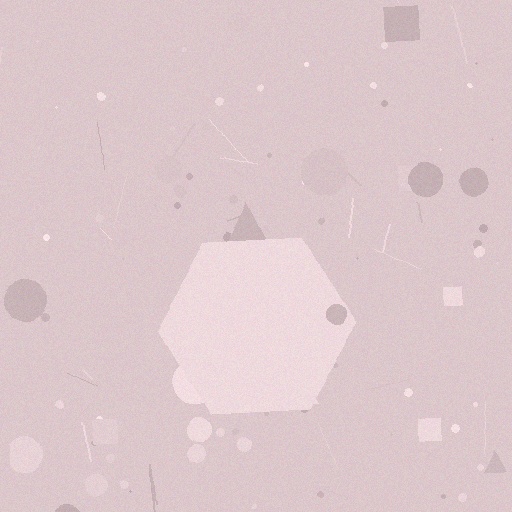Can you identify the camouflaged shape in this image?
The camouflaged shape is a hexagon.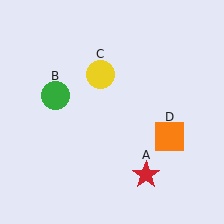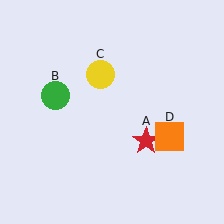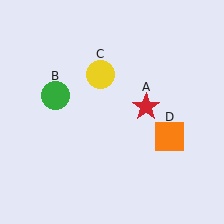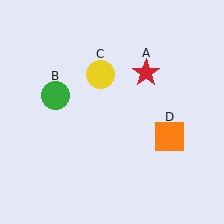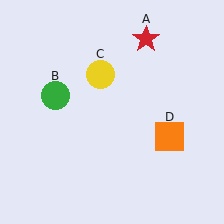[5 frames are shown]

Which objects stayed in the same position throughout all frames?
Green circle (object B) and yellow circle (object C) and orange square (object D) remained stationary.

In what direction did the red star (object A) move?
The red star (object A) moved up.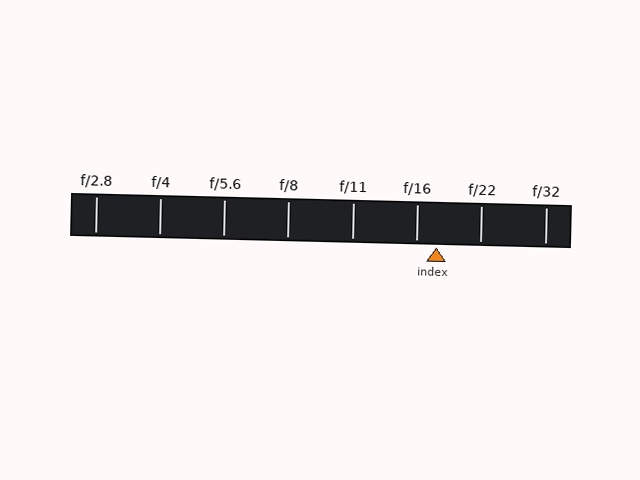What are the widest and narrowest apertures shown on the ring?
The widest aperture shown is f/2.8 and the narrowest is f/32.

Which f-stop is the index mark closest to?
The index mark is closest to f/16.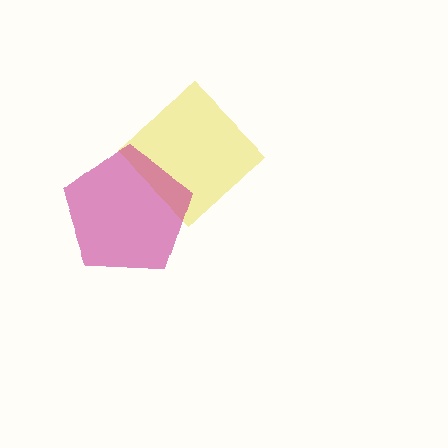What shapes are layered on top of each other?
The layered shapes are: a yellow diamond, a magenta pentagon.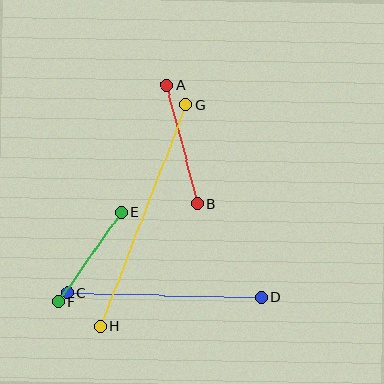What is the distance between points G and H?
The distance is approximately 237 pixels.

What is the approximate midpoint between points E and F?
The midpoint is at approximately (90, 257) pixels.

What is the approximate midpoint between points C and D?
The midpoint is at approximately (165, 295) pixels.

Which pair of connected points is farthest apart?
Points G and H are farthest apart.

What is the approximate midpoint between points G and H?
The midpoint is at approximately (143, 215) pixels.